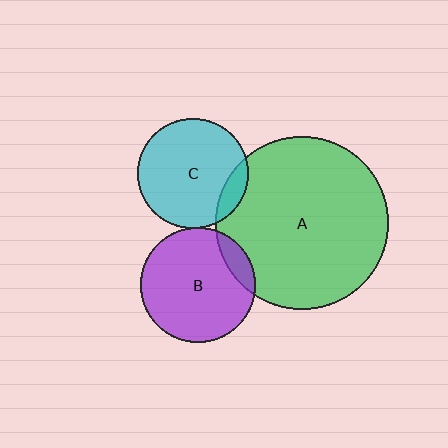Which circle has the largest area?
Circle A (green).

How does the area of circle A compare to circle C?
Approximately 2.4 times.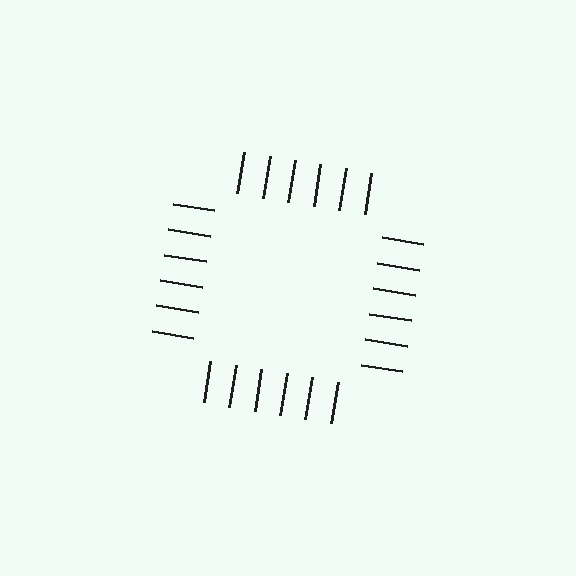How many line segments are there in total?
24 — 6 along each of the 4 edges.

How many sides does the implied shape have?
4 sides — the line-ends trace a square.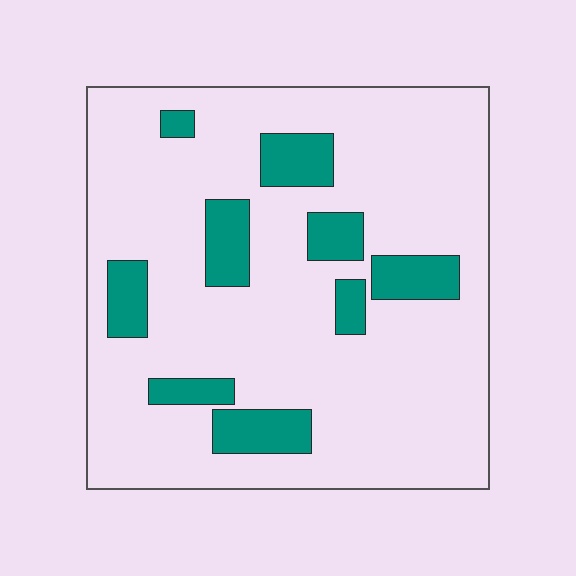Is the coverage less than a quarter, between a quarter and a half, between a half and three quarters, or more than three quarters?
Less than a quarter.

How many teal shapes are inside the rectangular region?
9.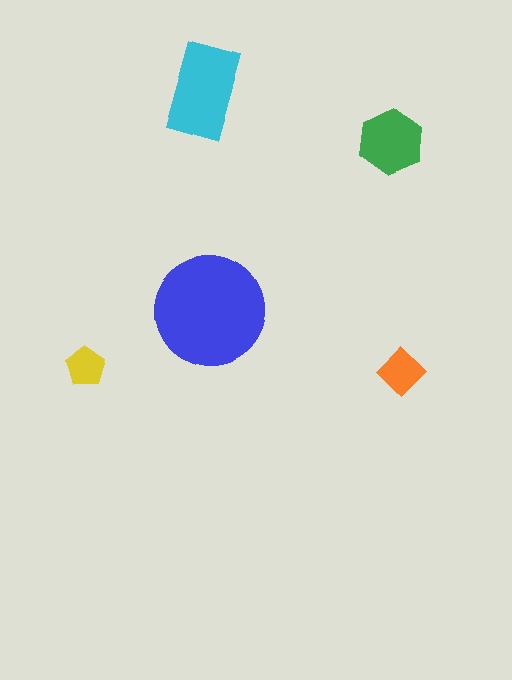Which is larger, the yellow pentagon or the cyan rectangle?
The cyan rectangle.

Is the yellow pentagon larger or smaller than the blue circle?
Smaller.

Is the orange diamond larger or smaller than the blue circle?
Smaller.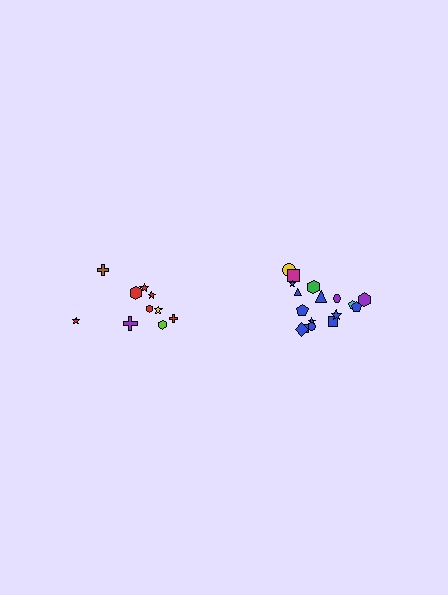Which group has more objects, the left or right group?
The right group.